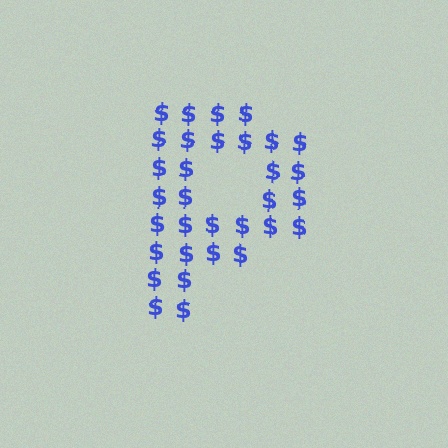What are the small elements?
The small elements are dollar signs.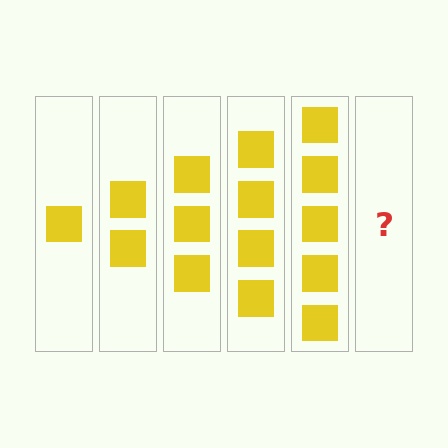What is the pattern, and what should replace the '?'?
The pattern is that each step adds one more square. The '?' should be 6 squares.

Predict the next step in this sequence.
The next step is 6 squares.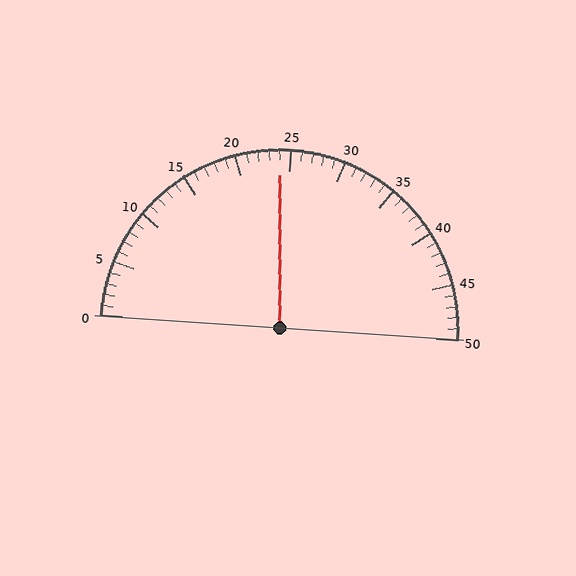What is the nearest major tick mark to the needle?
The nearest major tick mark is 25.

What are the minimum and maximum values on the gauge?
The gauge ranges from 0 to 50.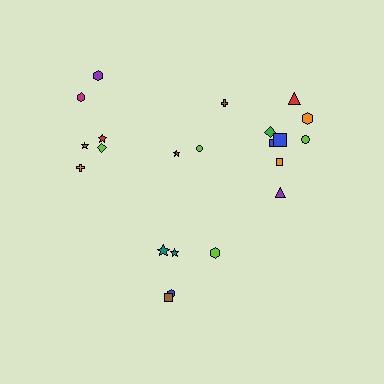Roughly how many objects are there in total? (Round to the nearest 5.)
Roughly 20 objects in total.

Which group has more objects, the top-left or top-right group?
The top-right group.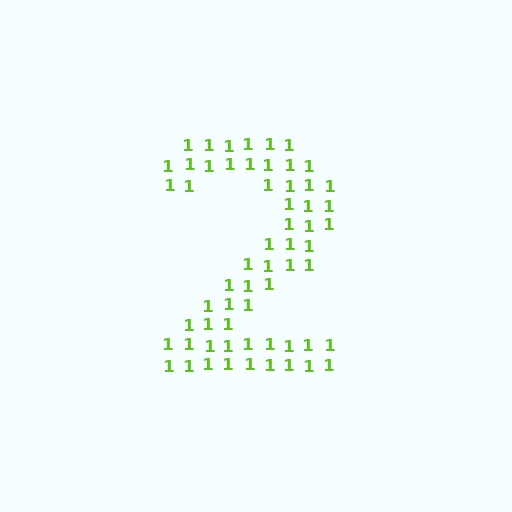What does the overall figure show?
The overall figure shows the digit 2.